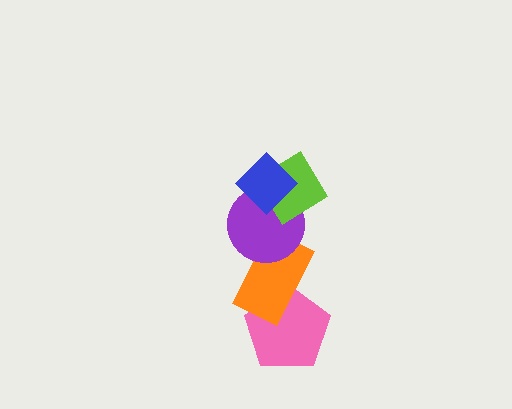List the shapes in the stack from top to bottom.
From top to bottom: the blue diamond, the lime diamond, the purple circle, the orange rectangle, the pink pentagon.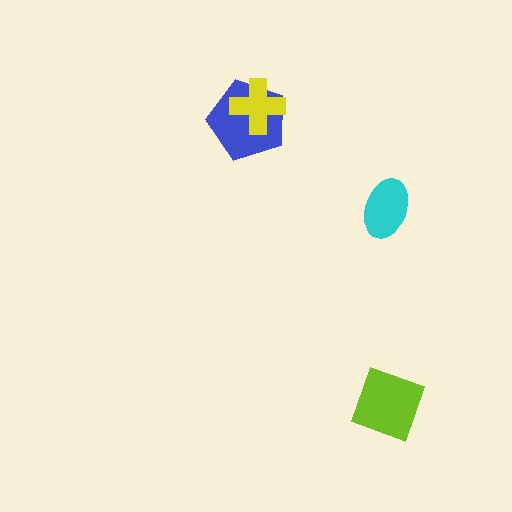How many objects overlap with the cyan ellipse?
0 objects overlap with the cyan ellipse.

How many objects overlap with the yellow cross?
1 object overlaps with the yellow cross.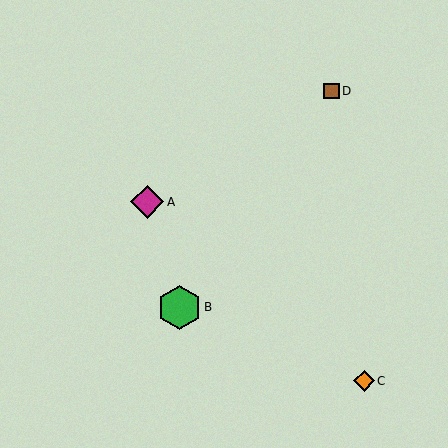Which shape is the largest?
The green hexagon (labeled B) is the largest.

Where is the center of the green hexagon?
The center of the green hexagon is at (179, 307).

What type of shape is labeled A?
Shape A is a magenta diamond.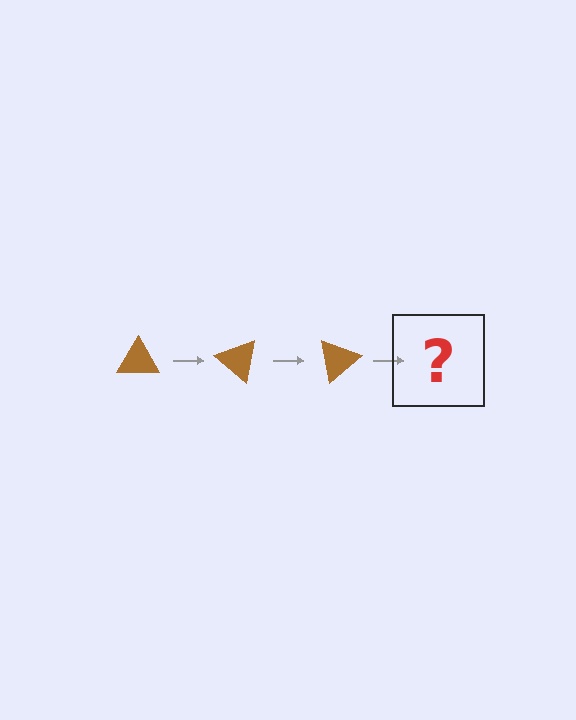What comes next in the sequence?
The next element should be a brown triangle rotated 120 degrees.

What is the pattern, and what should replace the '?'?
The pattern is that the triangle rotates 40 degrees each step. The '?' should be a brown triangle rotated 120 degrees.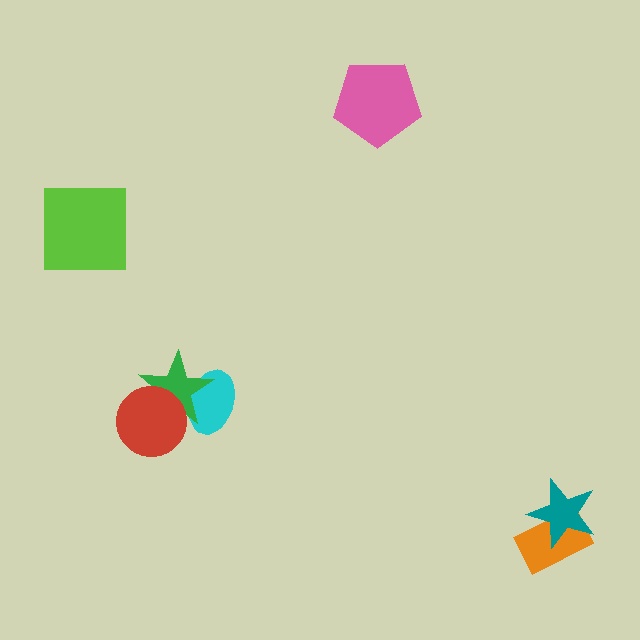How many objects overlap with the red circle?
1 object overlaps with the red circle.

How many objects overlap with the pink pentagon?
0 objects overlap with the pink pentagon.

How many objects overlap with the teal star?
1 object overlaps with the teal star.